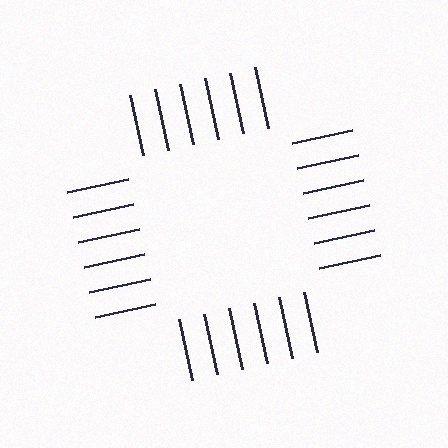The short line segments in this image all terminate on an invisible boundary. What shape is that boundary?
An illusory square — the line segments terminate on its edges but no continuous stroke is drawn.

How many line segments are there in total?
24 — 6 along each of the 4 edges.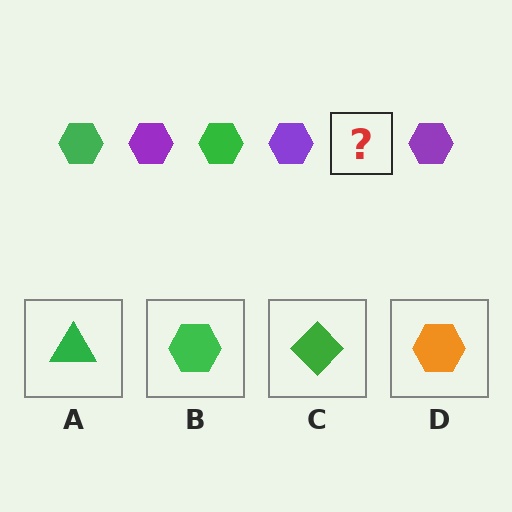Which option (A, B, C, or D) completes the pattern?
B.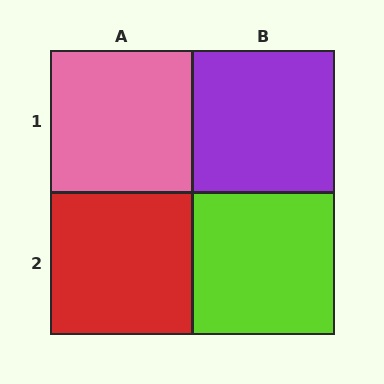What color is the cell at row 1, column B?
Purple.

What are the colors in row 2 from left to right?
Red, lime.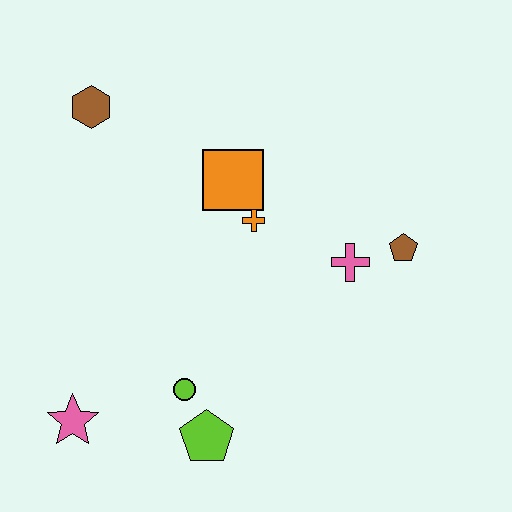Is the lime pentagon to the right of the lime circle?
Yes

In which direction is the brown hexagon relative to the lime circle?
The brown hexagon is above the lime circle.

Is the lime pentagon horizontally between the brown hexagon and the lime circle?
No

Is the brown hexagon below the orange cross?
No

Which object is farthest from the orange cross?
The pink star is farthest from the orange cross.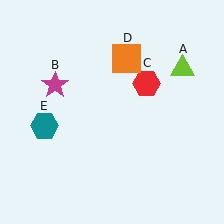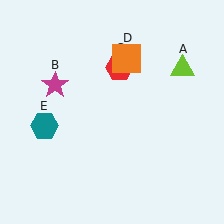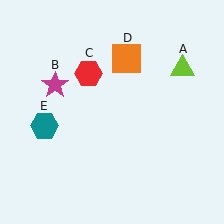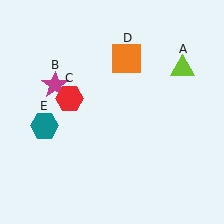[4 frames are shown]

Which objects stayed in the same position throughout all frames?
Lime triangle (object A) and magenta star (object B) and orange square (object D) and teal hexagon (object E) remained stationary.